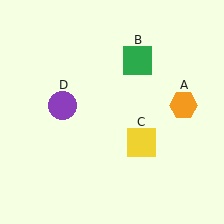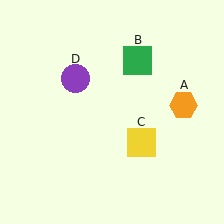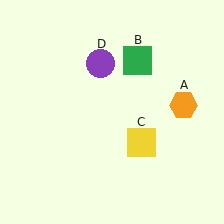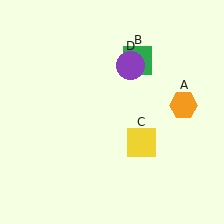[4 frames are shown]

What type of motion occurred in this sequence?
The purple circle (object D) rotated clockwise around the center of the scene.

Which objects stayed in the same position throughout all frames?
Orange hexagon (object A) and green square (object B) and yellow square (object C) remained stationary.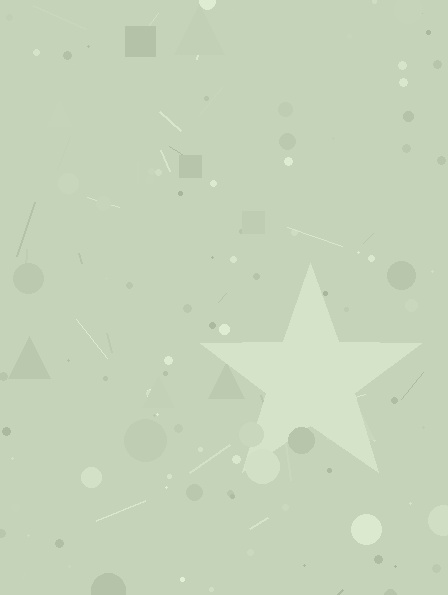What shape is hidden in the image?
A star is hidden in the image.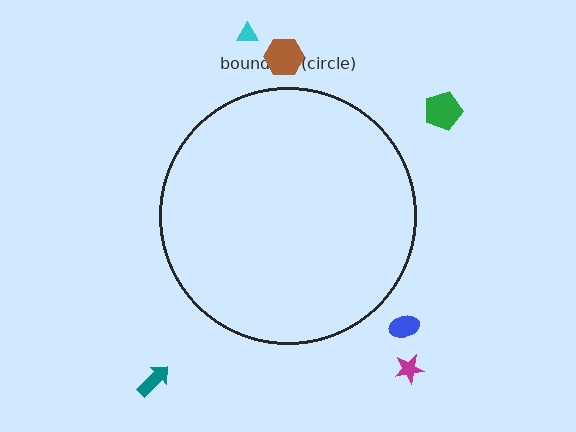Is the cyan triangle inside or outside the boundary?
Outside.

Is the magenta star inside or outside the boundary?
Outside.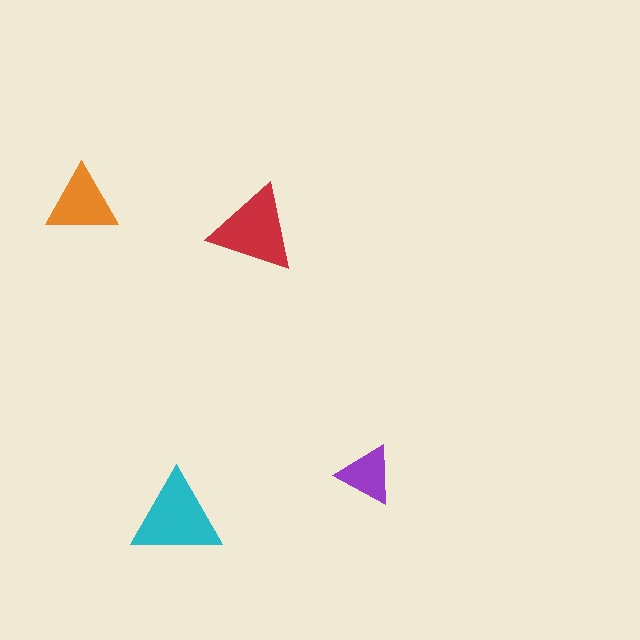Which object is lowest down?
The cyan triangle is bottommost.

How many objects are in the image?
There are 4 objects in the image.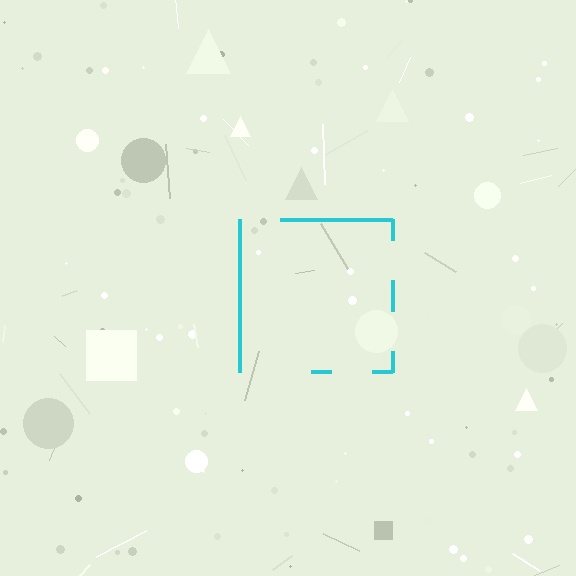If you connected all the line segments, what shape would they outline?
They would outline a square.